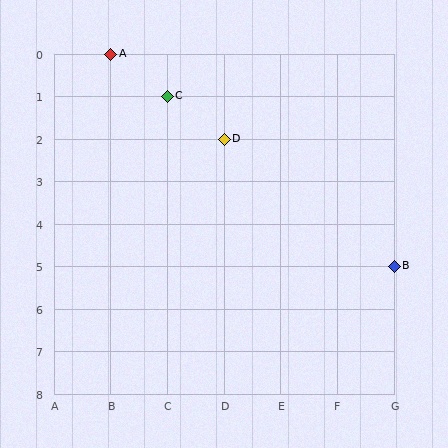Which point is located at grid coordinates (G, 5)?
Point B is at (G, 5).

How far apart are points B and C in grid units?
Points B and C are 4 columns and 4 rows apart (about 5.7 grid units diagonally).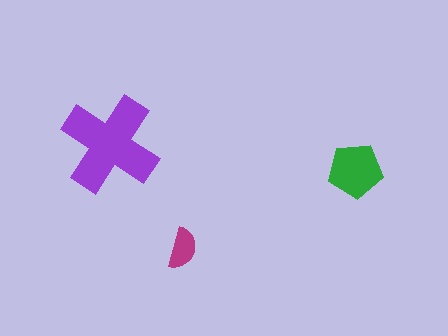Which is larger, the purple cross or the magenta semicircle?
The purple cross.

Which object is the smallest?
The magenta semicircle.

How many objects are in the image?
There are 3 objects in the image.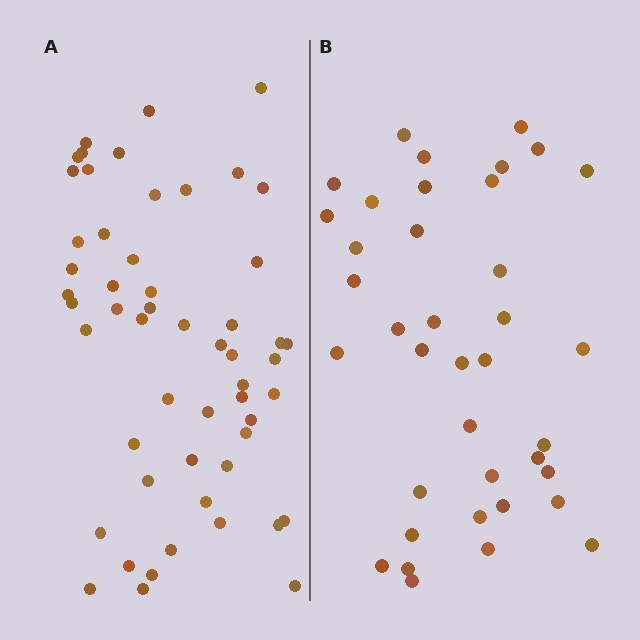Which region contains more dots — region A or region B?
Region A (the left region) has more dots.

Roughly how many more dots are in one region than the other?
Region A has approximately 15 more dots than region B.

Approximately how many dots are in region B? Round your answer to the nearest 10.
About 40 dots. (The exact count is 38, which rounds to 40.)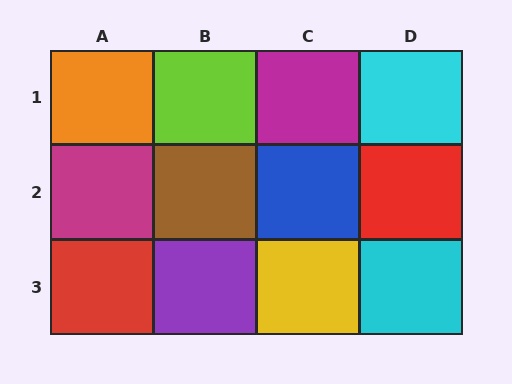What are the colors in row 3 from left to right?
Red, purple, yellow, cyan.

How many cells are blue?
1 cell is blue.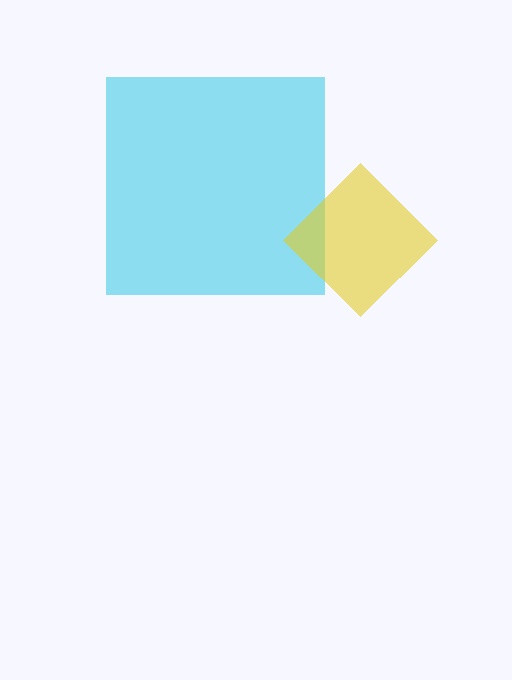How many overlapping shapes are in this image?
There are 2 overlapping shapes in the image.